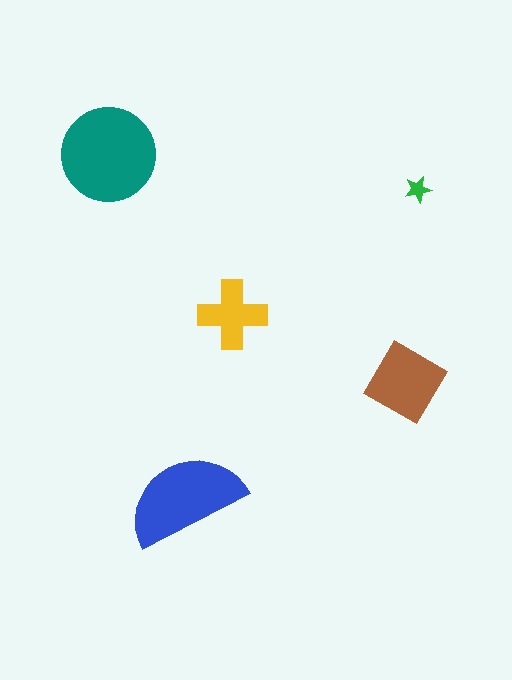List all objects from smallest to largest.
The green star, the yellow cross, the brown diamond, the blue semicircle, the teal circle.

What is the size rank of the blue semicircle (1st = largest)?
2nd.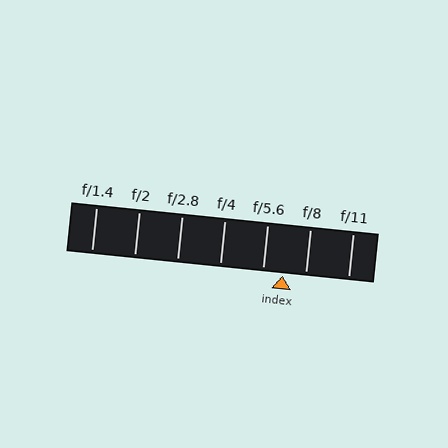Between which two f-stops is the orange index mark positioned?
The index mark is between f/5.6 and f/8.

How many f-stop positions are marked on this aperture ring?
There are 7 f-stop positions marked.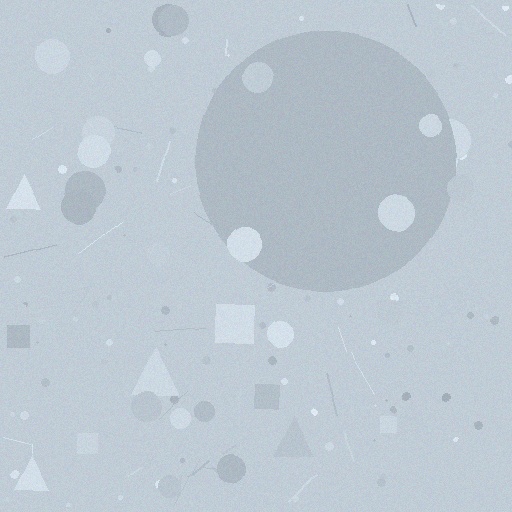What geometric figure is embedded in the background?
A circle is embedded in the background.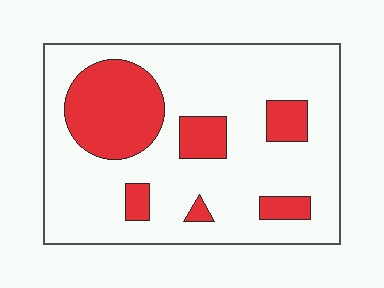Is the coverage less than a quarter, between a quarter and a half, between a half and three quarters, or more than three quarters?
Less than a quarter.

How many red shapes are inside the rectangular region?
6.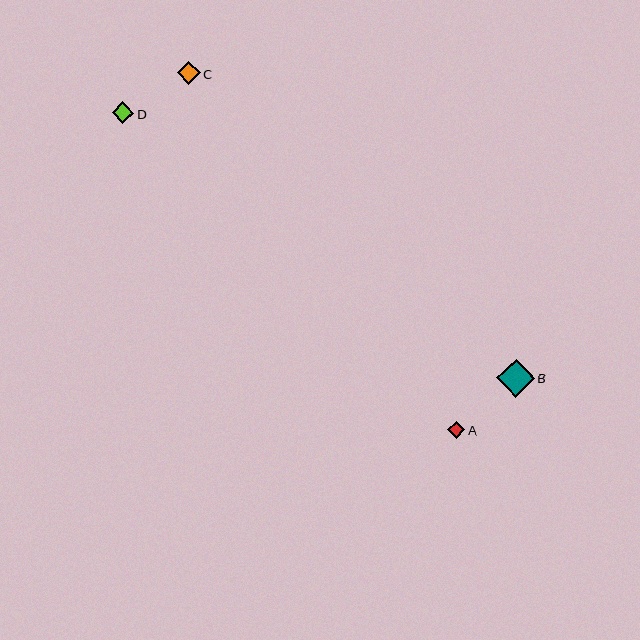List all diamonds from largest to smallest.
From largest to smallest: B, C, D, A.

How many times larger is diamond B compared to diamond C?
Diamond B is approximately 1.7 times the size of diamond C.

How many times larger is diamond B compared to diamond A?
Diamond B is approximately 2.2 times the size of diamond A.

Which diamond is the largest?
Diamond B is the largest with a size of approximately 38 pixels.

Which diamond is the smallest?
Diamond A is the smallest with a size of approximately 17 pixels.